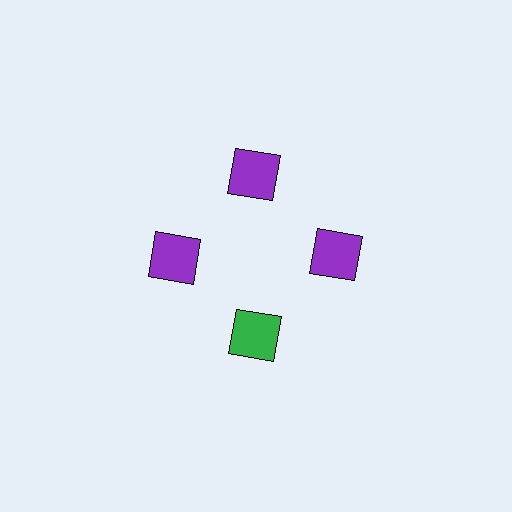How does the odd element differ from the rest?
It has a different color: green instead of purple.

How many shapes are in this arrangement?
There are 4 shapes arranged in a ring pattern.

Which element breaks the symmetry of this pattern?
The green square at roughly the 6 o'clock position breaks the symmetry. All other shapes are purple squares.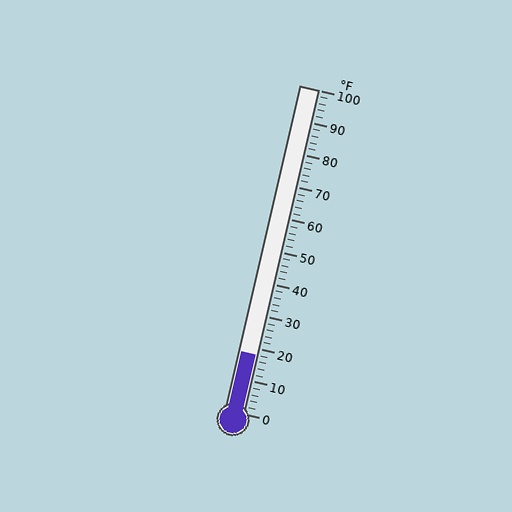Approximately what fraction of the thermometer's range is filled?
The thermometer is filled to approximately 20% of its range.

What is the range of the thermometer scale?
The thermometer scale ranges from 0°F to 100°F.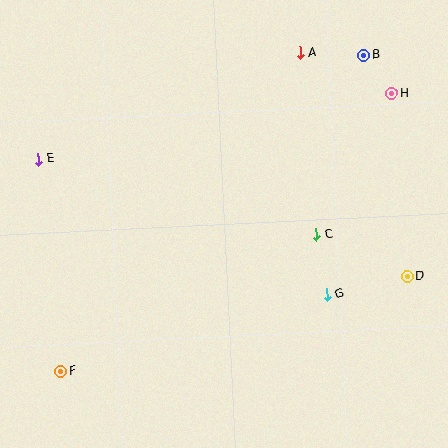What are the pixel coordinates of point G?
Point G is at (327, 294).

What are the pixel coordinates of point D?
Point D is at (407, 276).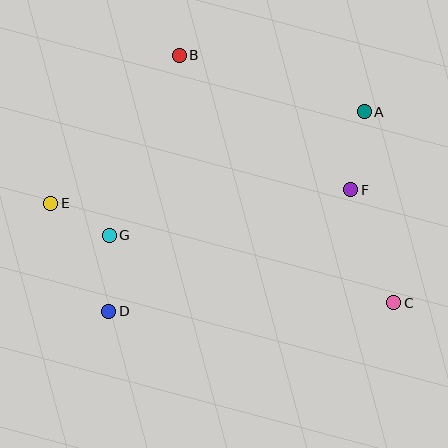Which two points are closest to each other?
Points E and G are closest to each other.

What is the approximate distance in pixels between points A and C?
The distance between A and C is approximately 193 pixels.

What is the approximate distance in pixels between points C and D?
The distance between C and D is approximately 285 pixels.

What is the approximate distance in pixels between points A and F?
The distance between A and F is approximately 79 pixels.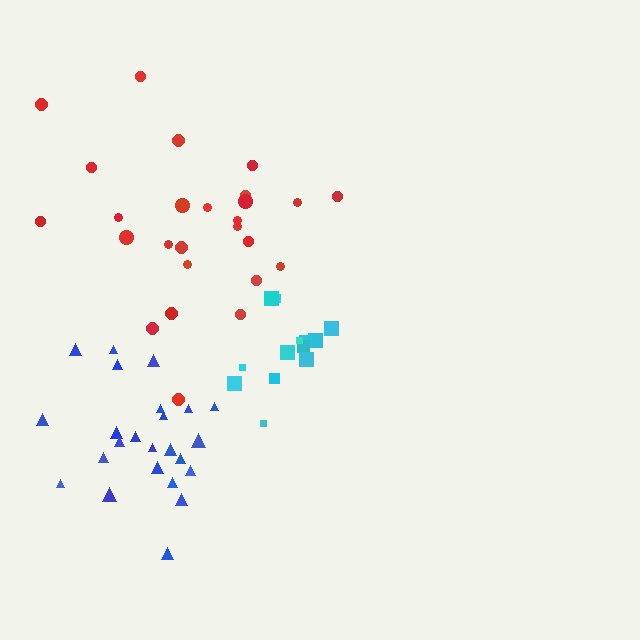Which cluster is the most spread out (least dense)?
Red.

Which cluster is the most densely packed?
Cyan.